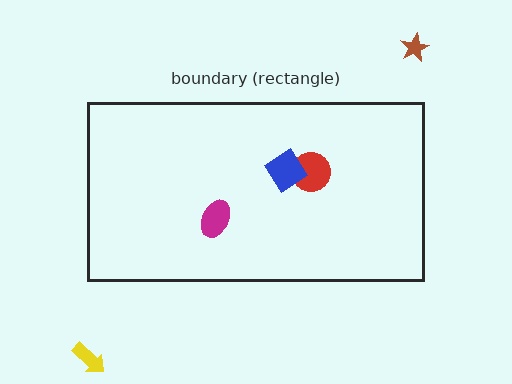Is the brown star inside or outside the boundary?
Outside.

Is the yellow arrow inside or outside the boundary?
Outside.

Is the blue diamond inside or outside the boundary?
Inside.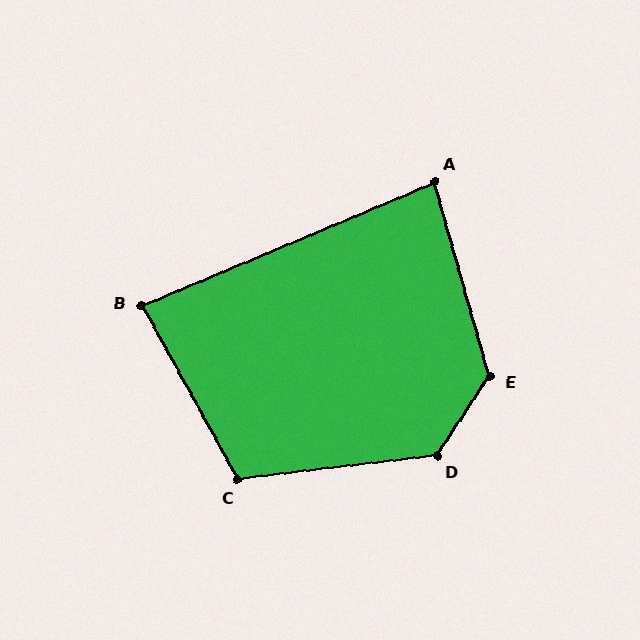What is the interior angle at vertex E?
Approximately 130 degrees (obtuse).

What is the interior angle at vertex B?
Approximately 84 degrees (acute).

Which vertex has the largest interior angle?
D, at approximately 130 degrees.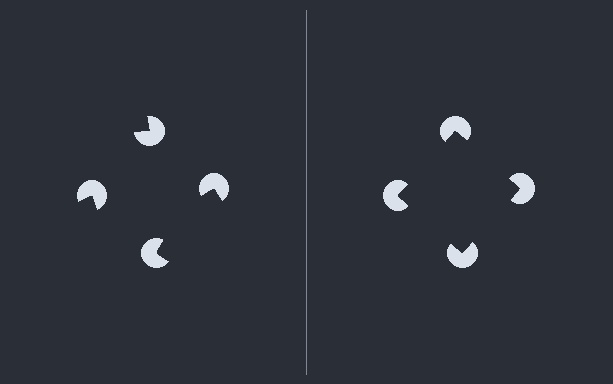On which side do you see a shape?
An illusory square appears on the right side. On the left side the wedge cuts are rotated, so no coherent shape forms.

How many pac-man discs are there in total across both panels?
8 — 4 on each side.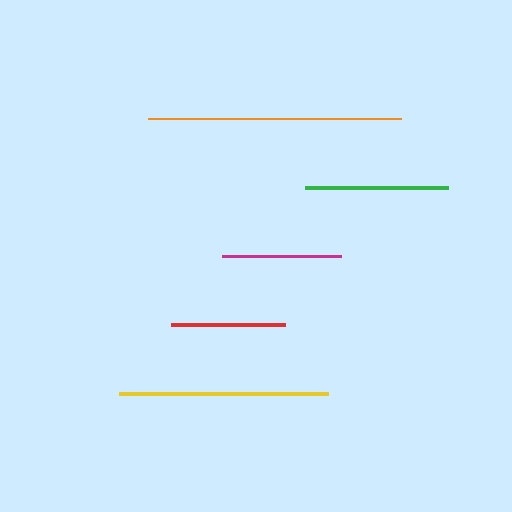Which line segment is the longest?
The orange line is the longest at approximately 253 pixels.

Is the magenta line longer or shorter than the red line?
The magenta line is longer than the red line.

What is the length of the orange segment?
The orange segment is approximately 253 pixels long.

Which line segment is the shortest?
The red line is the shortest at approximately 115 pixels.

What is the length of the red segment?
The red segment is approximately 115 pixels long.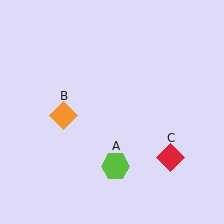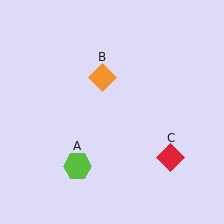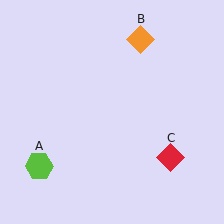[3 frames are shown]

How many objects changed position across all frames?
2 objects changed position: lime hexagon (object A), orange diamond (object B).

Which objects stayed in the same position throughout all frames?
Red diamond (object C) remained stationary.